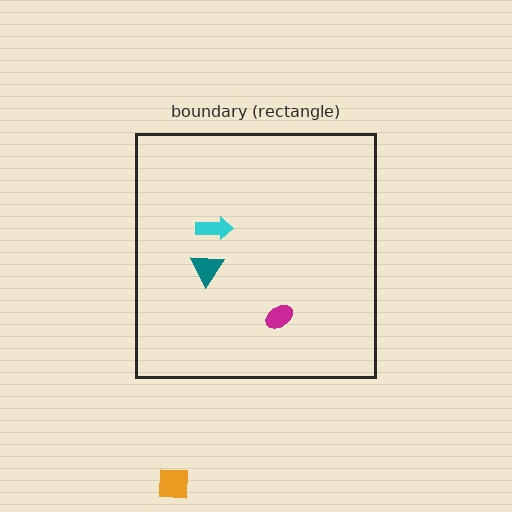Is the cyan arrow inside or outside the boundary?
Inside.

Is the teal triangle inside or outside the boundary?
Inside.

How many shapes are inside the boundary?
3 inside, 1 outside.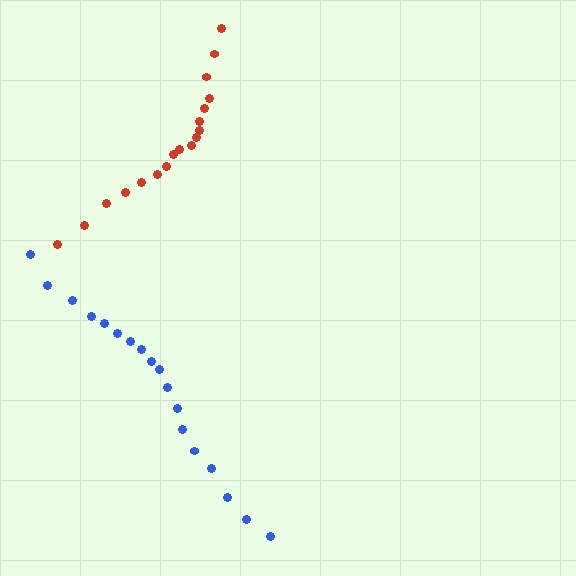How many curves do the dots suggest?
There are 2 distinct paths.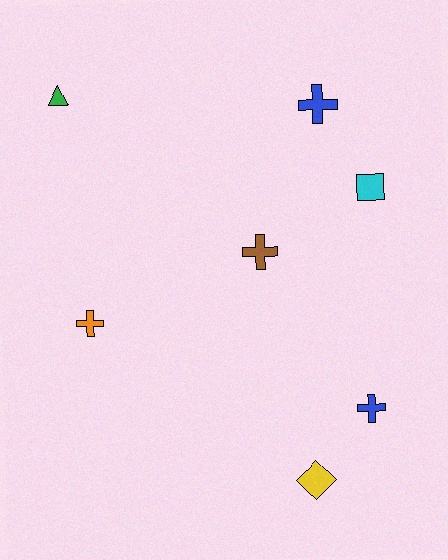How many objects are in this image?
There are 7 objects.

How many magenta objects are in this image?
There are no magenta objects.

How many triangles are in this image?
There is 1 triangle.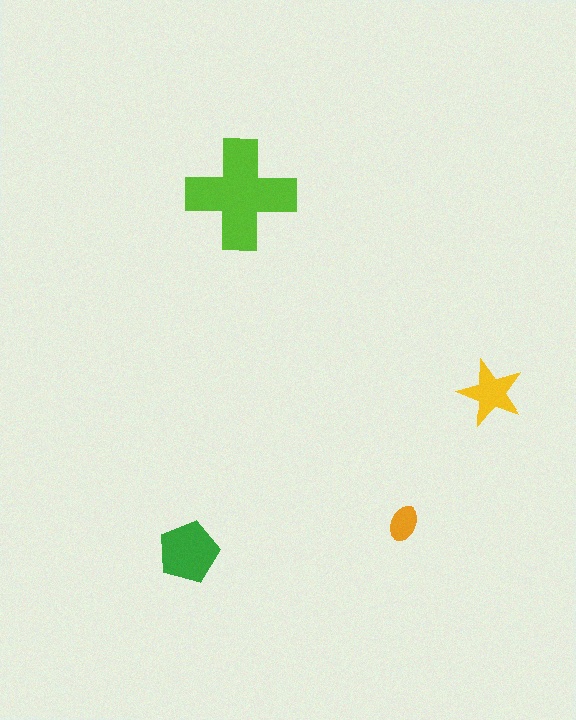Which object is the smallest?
The orange ellipse.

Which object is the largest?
The lime cross.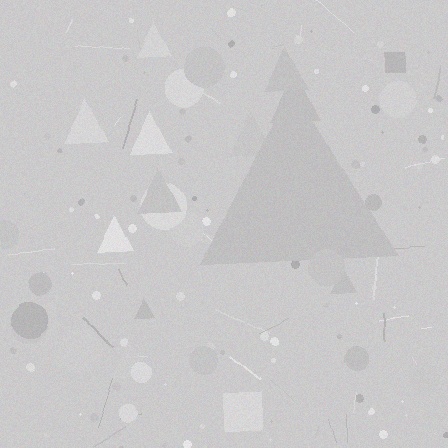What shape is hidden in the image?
A triangle is hidden in the image.